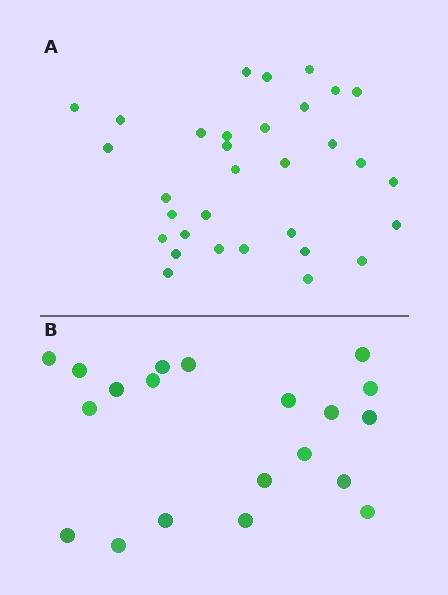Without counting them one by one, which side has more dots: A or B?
Region A (the top region) has more dots.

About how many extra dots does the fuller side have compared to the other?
Region A has roughly 12 or so more dots than region B.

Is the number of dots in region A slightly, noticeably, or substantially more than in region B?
Region A has substantially more. The ratio is roughly 1.6 to 1.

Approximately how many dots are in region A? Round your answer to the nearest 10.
About 30 dots. (The exact count is 32, which rounds to 30.)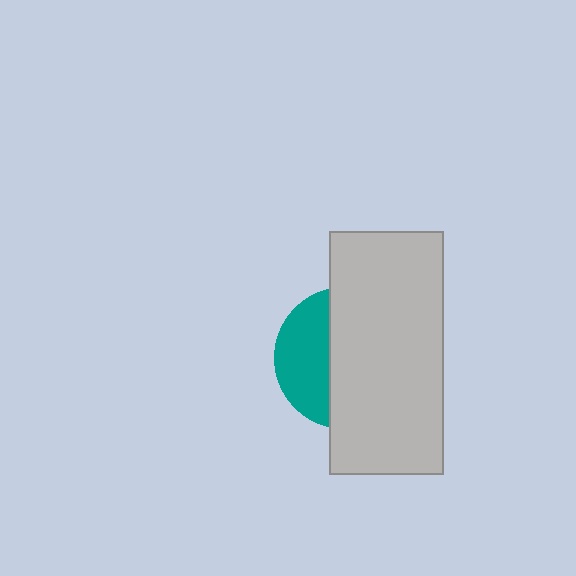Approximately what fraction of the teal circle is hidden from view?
Roughly 63% of the teal circle is hidden behind the light gray rectangle.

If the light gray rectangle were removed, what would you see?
You would see the complete teal circle.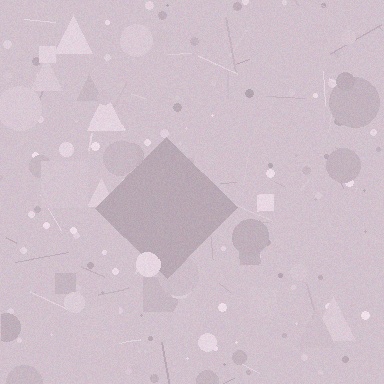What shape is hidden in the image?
A diamond is hidden in the image.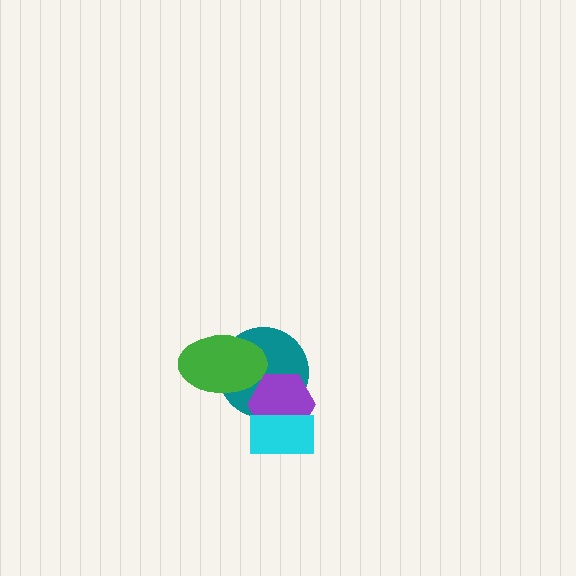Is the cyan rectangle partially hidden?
No, no other shape covers it.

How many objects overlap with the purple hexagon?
2 objects overlap with the purple hexagon.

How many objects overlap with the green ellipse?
1 object overlaps with the green ellipse.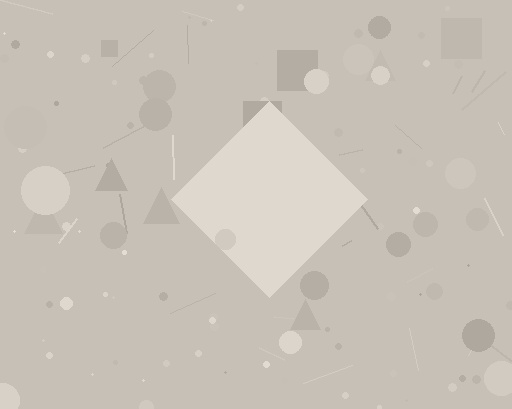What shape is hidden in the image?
A diamond is hidden in the image.